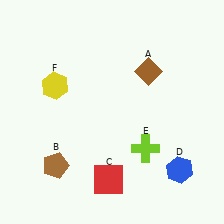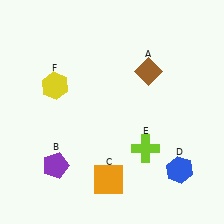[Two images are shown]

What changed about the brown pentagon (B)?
In Image 1, B is brown. In Image 2, it changed to purple.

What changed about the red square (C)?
In Image 1, C is red. In Image 2, it changed to orange.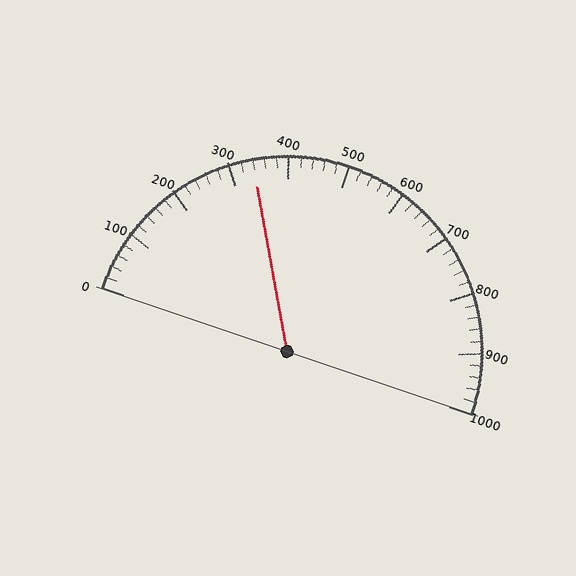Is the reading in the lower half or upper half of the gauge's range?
The reading is in the lower half of the range (0 to 1000).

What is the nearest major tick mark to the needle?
The nearest major tick mark is 300.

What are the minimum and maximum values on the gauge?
The gauge ranges from 0 to 1000.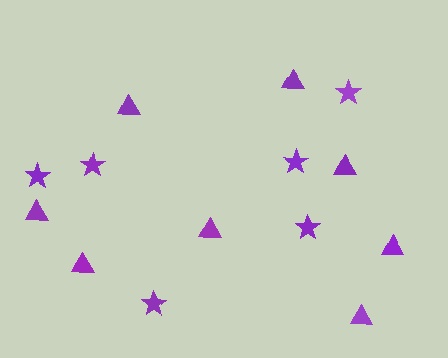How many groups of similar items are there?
There are 2 groups: one group of triangles (8) and one group of stars (6).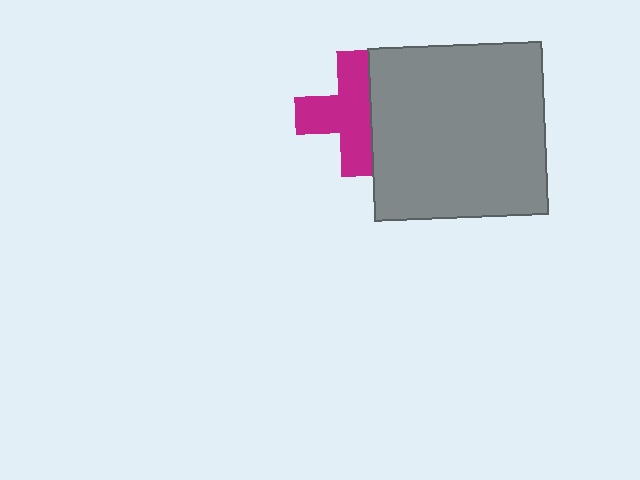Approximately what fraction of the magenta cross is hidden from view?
Roughly 32% of the magenta cross is hidden behind the gray square.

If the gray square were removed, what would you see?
You would see the complete magenta cross.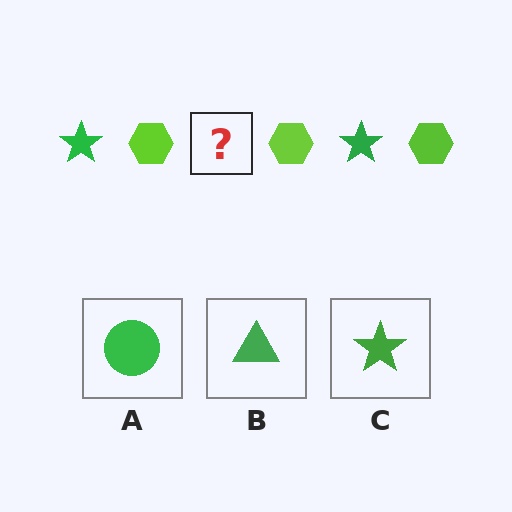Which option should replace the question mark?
Option C.